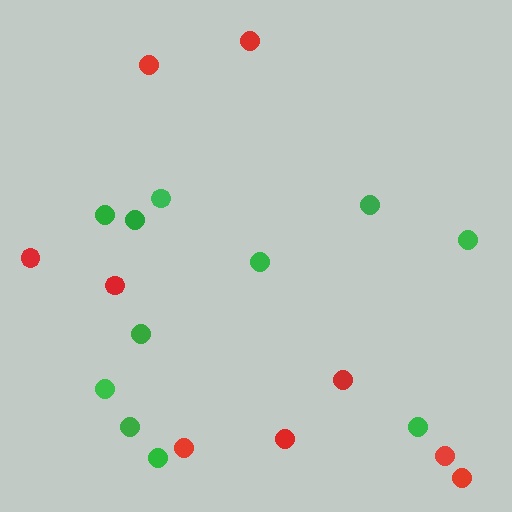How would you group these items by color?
There are 2 groups: one group of green circles (11) and one group of red circles (9).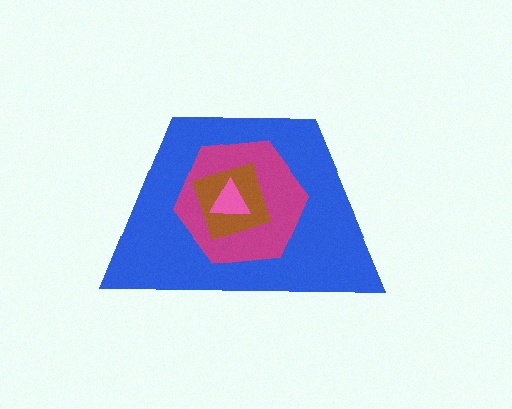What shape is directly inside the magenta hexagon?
The brown square.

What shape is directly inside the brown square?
The pink triangle.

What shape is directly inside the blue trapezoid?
The magenta hexagon.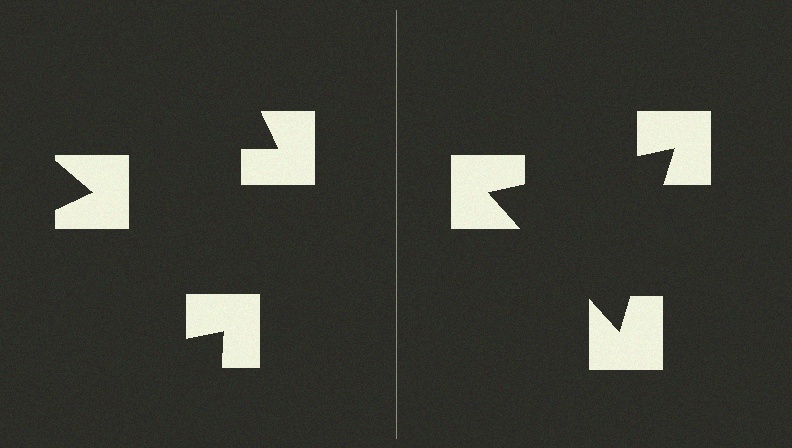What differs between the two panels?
The notched squares are positioned identically on both sides; only the wedge orientations differ. On the right they align to a triangle; on the left they are misaligned.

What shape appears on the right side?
An illusory triangle.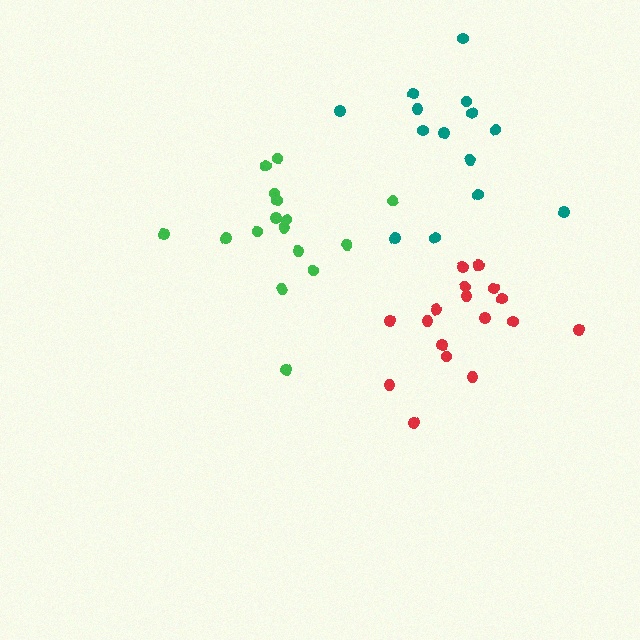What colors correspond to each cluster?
The clusters are colored: red, teal, green.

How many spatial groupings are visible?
There are 3 spatial groupings.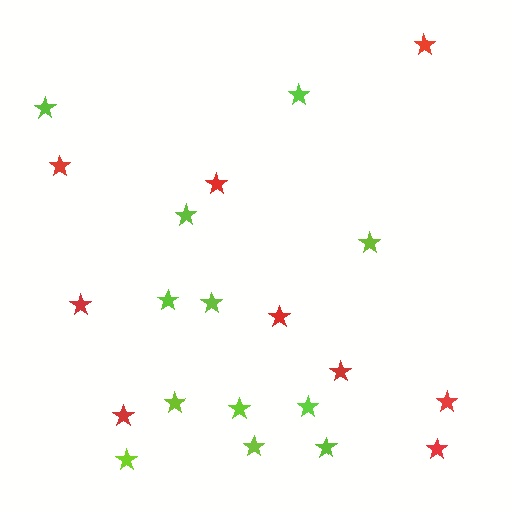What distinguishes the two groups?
There are 2 groups: one group of red stars (9) and one group of lime stars (12).